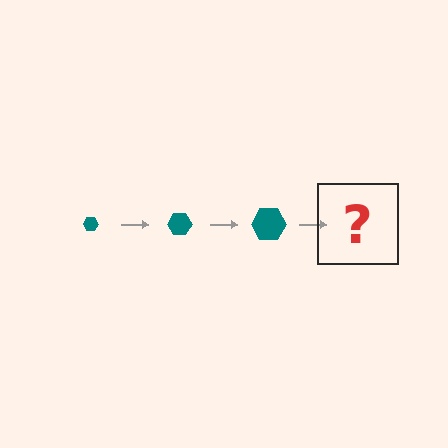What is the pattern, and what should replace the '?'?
The pattern is that the hexagon gets progressively larger each step. The '?' should be a teal hexagon, larger than the previous one.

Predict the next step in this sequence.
The next step is a teal hexagon, larger than the previous one.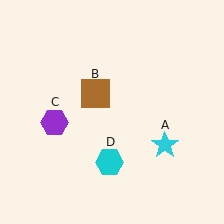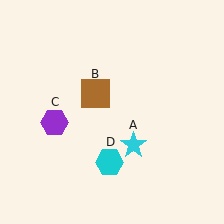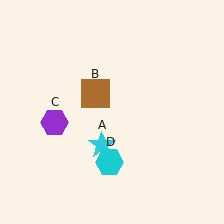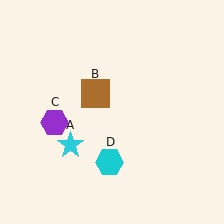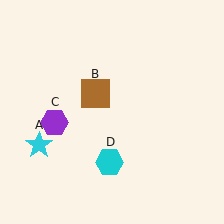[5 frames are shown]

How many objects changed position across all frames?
1 object changed position: cyan star (object A).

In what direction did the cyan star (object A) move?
The cyan star (object A) moved left.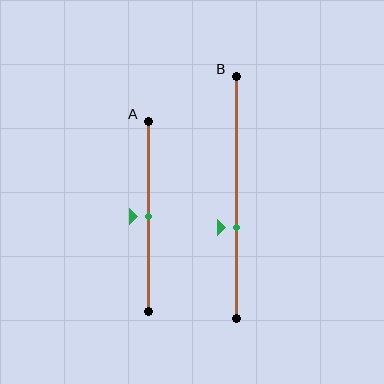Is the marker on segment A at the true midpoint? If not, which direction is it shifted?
Yes, the marker on segment A is at the true midpoint.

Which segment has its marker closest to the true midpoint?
Segment A has its marker closest to the true midpoint.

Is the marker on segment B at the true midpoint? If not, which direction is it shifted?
No, the marker on segment B is shifted downward by about 12% of the segment length.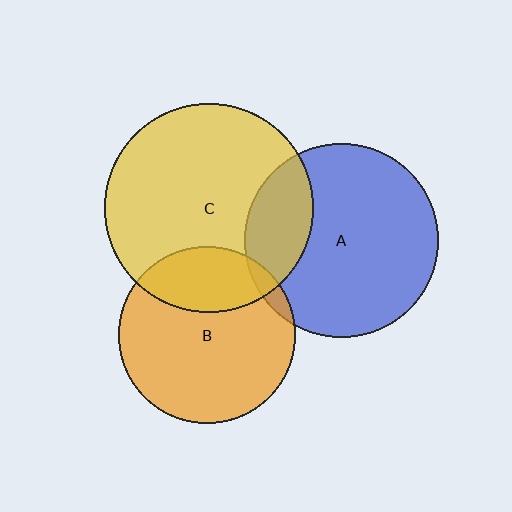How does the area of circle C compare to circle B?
Approximately 1.4 times.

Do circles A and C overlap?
Yes.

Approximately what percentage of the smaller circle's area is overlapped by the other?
Approximately 25%.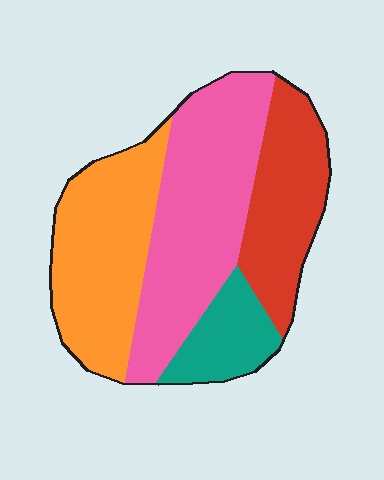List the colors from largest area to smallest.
From largest to smallest: pink, orange, red, teal.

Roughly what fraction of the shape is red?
Red covers about 20% of the shape.